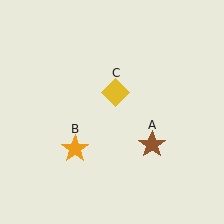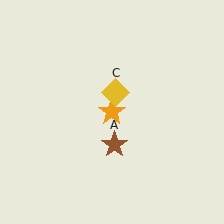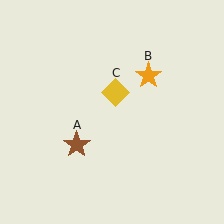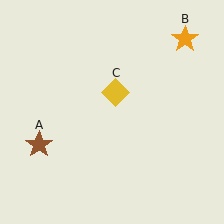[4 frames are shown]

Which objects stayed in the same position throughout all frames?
Yellow diamond (object C) remained stationary.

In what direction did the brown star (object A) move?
The brown star (object A) moved left.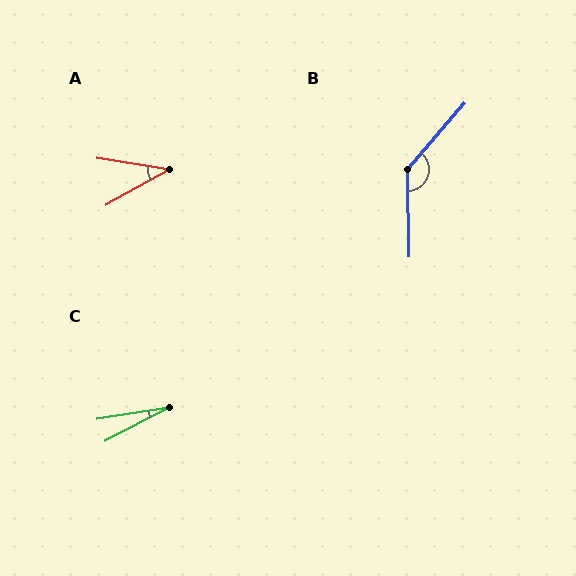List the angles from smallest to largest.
C (18°), A (37°), B (139°).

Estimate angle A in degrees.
Approximately 37 degrees.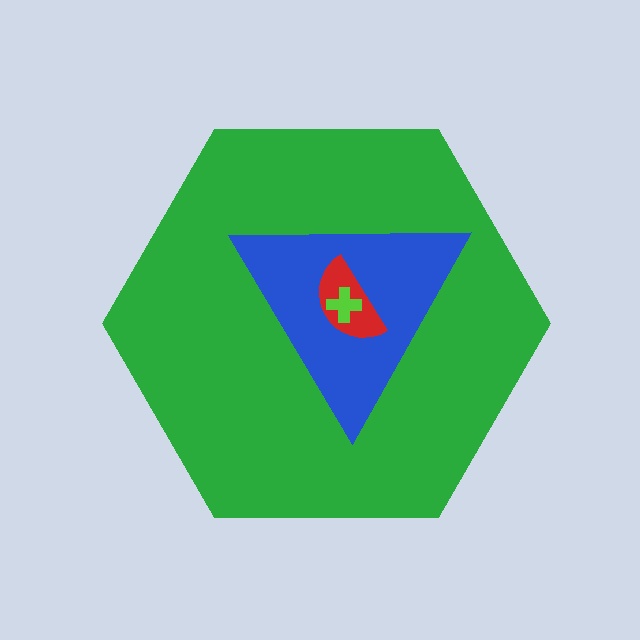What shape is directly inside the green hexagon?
The blue triangle.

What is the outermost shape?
The green hexagon.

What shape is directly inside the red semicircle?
The lime cross.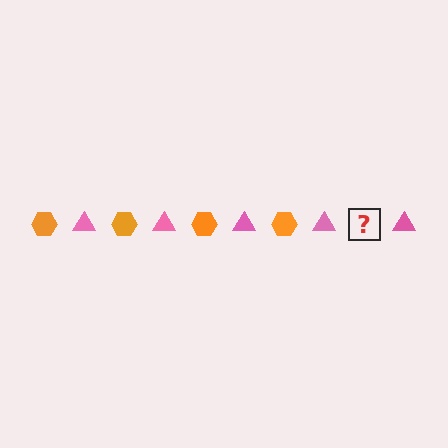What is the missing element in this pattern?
The missing element is an orange hexagon.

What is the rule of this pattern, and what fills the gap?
The rule is that the pattern alternates between orange hexagon and pink triangle. The gap should be filled with an orange hexagon.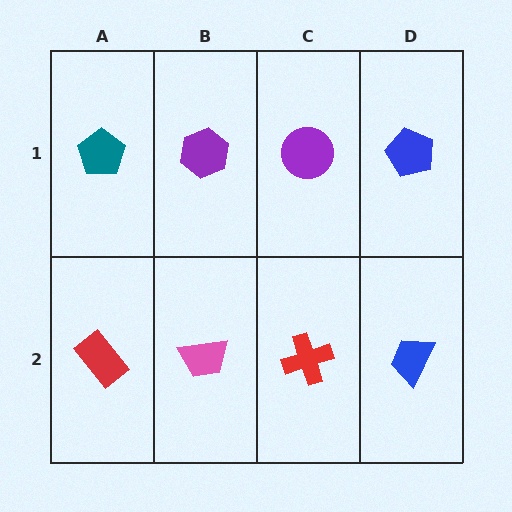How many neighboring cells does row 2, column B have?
3.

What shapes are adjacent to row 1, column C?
A red cross (row 2, column C), a purple hexagon (row 1, column B), a blue pentagon (row 1, column D).